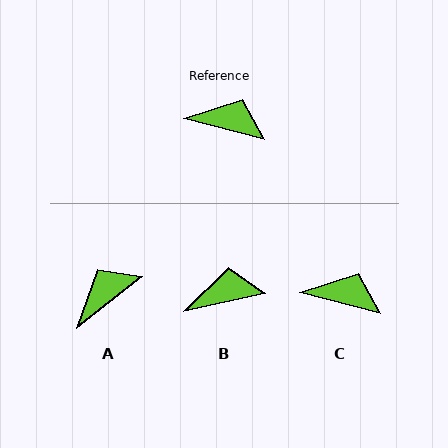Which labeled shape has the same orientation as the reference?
C.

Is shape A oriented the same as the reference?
No, it is off by about 53 degrees.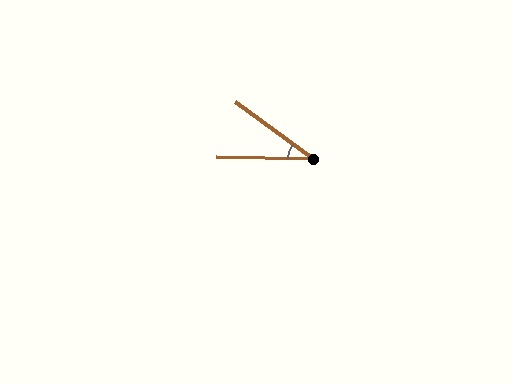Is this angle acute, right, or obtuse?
It is acute.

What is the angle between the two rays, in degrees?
Approximately 35 degrees.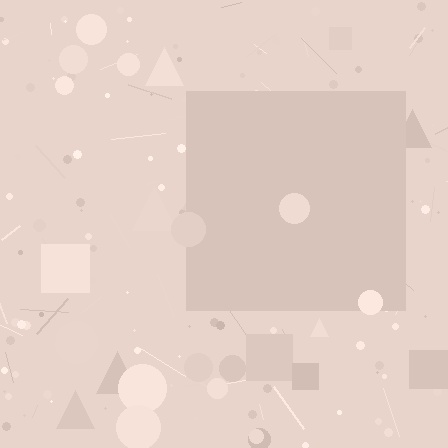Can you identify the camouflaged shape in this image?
The camouflaged shape is a square.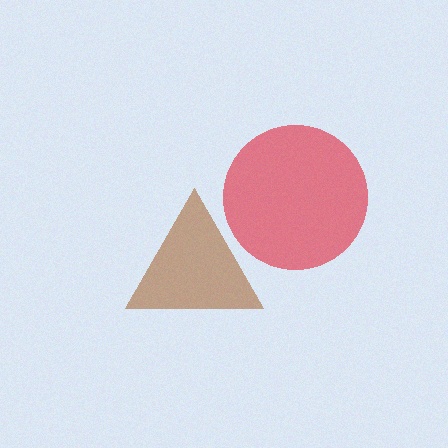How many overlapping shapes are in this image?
There are 2 overlapping shapes in the image.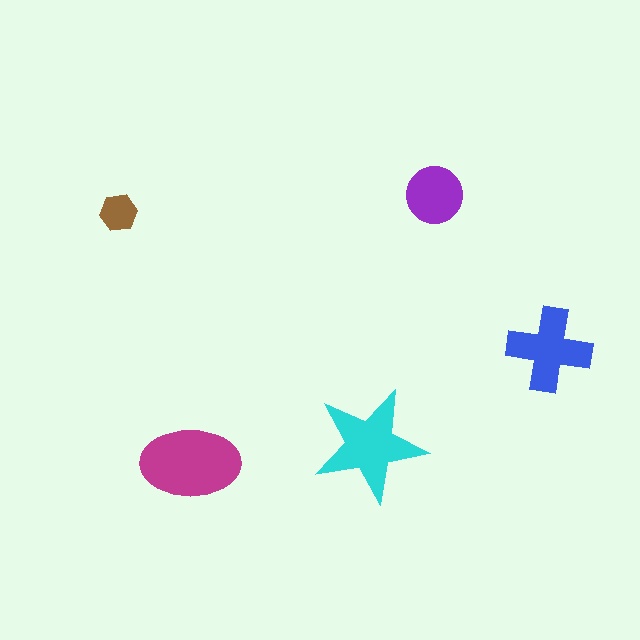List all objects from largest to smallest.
The magenta ellipse, the cyan star, the blue cross, the purple circle, the brown hexagon.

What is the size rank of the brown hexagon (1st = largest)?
5th.